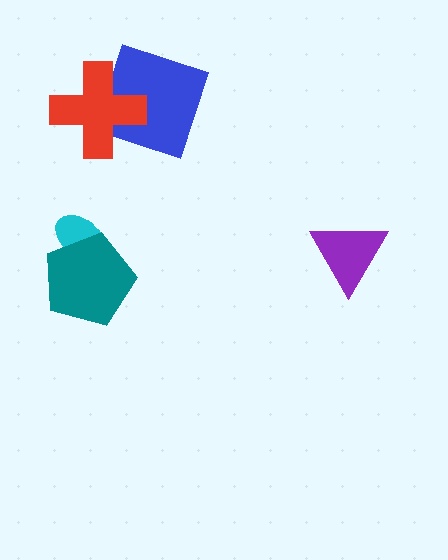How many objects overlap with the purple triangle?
0 objects overlap with the purple triangle.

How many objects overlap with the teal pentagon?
1 object overlaps with the teal pentagon.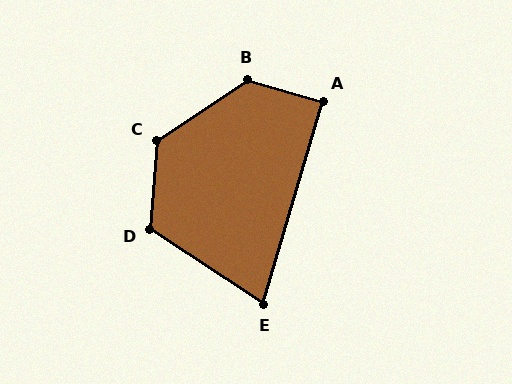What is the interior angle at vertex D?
Approximately 119 degrees (obtuse).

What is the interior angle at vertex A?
Approximately 90 degrees (approximately right).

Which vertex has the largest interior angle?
B, at approximately 130 degrees.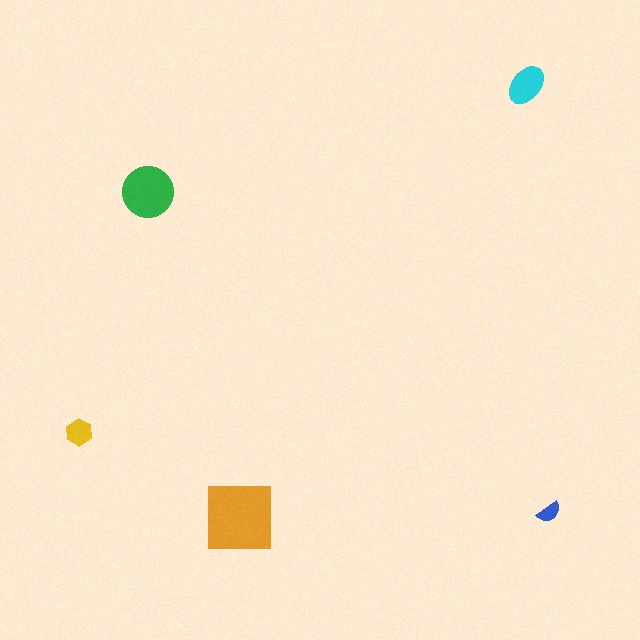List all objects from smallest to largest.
The blue semicircle, the yellow hexagon, the cyan ellipse, the green circle, the orange square.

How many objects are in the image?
There are 5 objects in the image.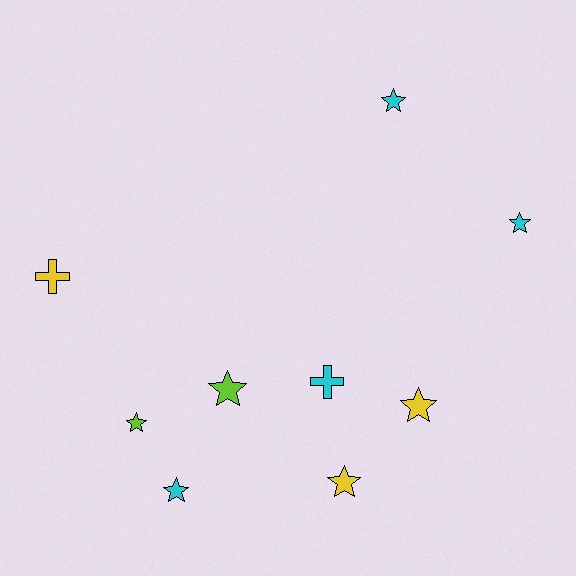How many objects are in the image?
There are 9 objects.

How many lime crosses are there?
There are no lime crosses.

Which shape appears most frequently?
Star, with 7 objects.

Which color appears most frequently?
Cyan, with 4 objects.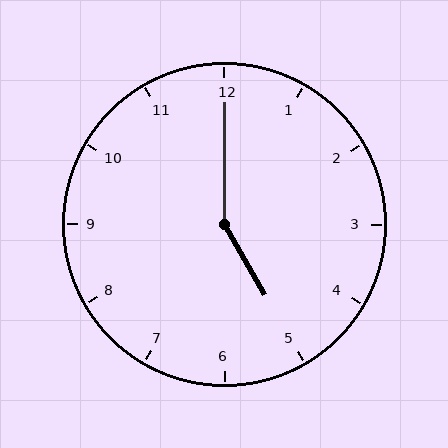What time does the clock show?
5:00.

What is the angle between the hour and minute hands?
Approximately 150 degrees.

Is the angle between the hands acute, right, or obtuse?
It is obtuse.